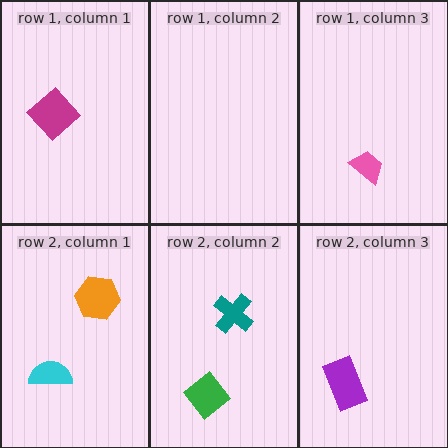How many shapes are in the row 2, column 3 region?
1.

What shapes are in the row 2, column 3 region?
The purple rectangle.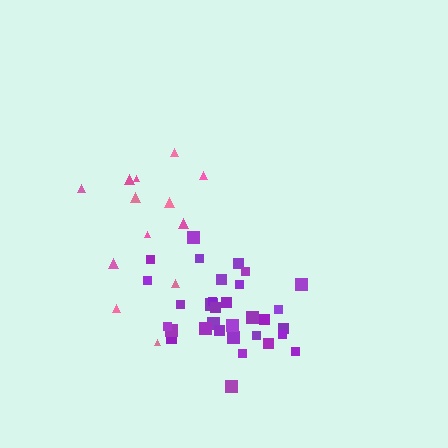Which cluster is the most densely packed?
Purple.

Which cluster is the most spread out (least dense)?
Pink.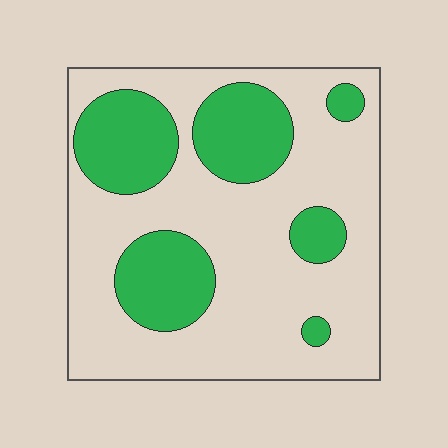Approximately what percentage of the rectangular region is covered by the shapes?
Approximately 30%.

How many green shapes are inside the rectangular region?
6.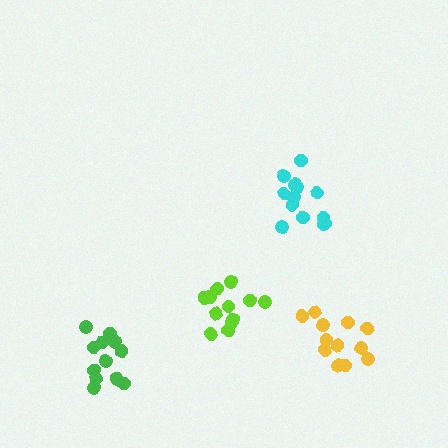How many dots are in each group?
Group 1: 12 dots, Group 2: 13 dots, Group 3: 12 dots, Group 4: 12 dots (49 total).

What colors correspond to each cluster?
The clusters are colored: green, cyan, lime, yellow.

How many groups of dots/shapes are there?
There are 4 groups.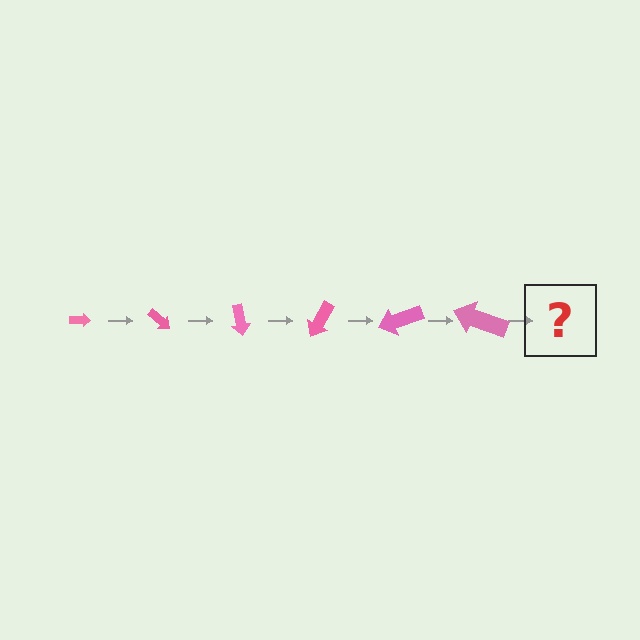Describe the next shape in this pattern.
It should be an arrow, larger than the previous one and rotated 240 degrees from the start.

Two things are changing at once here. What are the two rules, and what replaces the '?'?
The two rules are that the arrow grows larger each step and it rotates 40 degrees each step. The '?' should be an arrow, larger than the previous one and rotated 240 degrees from the start.